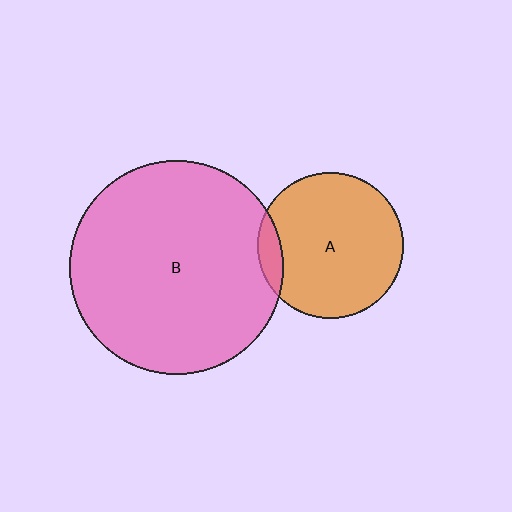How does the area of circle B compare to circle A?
Approximately 2.1 times.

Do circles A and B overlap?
Yes.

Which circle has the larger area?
Circle B (pink).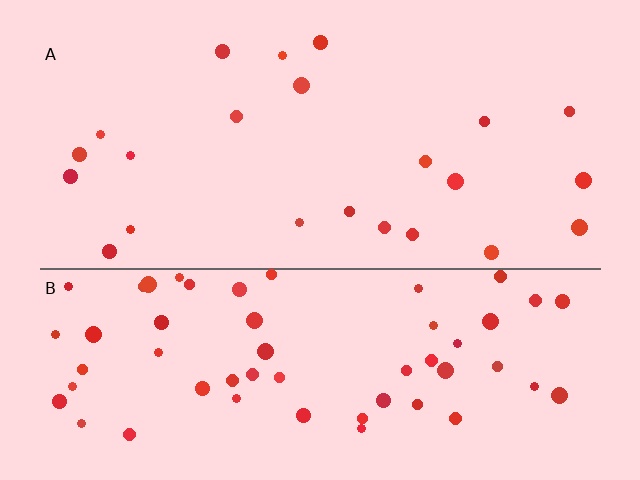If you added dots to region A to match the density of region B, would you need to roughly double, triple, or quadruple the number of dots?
Approximately triple.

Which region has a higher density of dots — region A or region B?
B (the bottom).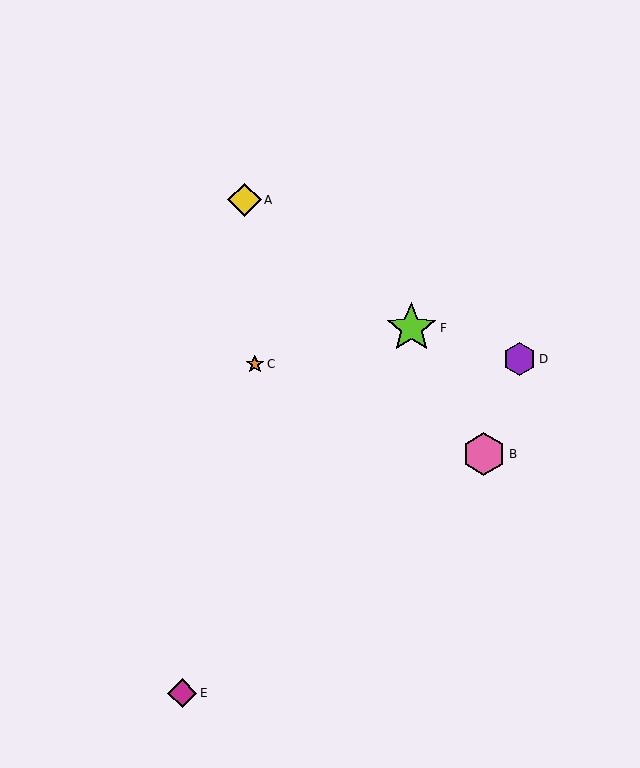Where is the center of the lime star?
The center of the lime star is at (411, 328).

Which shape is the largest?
The lime star (labeled F) is the largest.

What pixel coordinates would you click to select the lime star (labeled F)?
Click at (411, 328) to select the lime star F.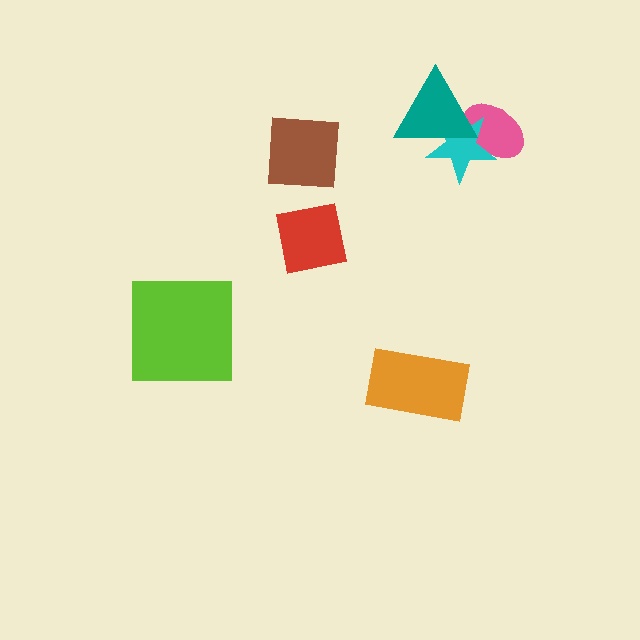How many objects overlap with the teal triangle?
2 objects overlap with the teal triangle.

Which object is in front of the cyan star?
The teal triangle is in front of the cyan star.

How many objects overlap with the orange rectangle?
0 objects overlap with the orange rectangle.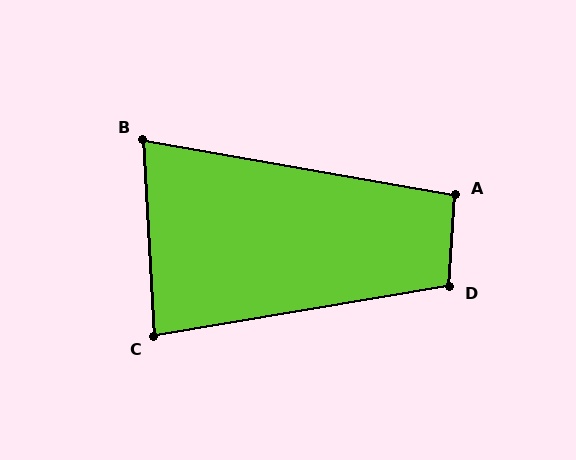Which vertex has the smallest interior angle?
B, at approximately 77 degrees.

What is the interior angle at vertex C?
Approximately 84 degrees (acute).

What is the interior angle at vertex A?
Approximately 96 degrees (obtuse).